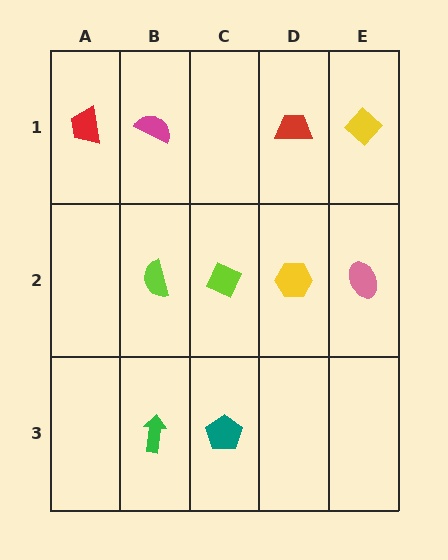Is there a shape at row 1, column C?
No, that cell is empty.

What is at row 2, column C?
A lime diamond.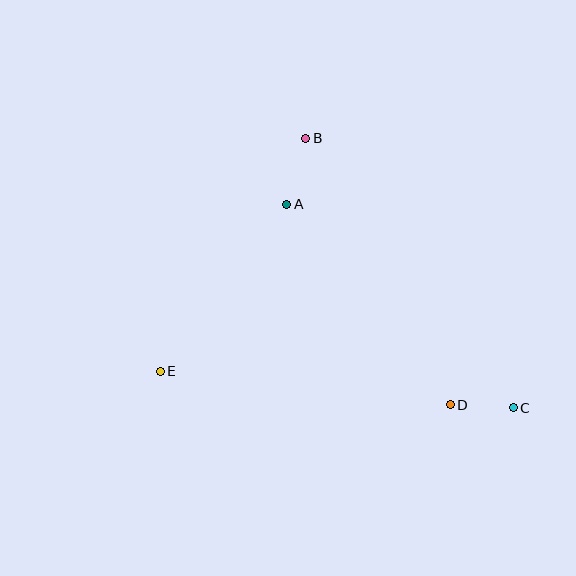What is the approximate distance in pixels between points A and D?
The distance between A and D is approximately 258 pixels.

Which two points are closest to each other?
Points C and D are closest to each other.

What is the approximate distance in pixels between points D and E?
The distance between D and E is approximately 292 pixels.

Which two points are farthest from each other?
Points C and E are farthest from each other.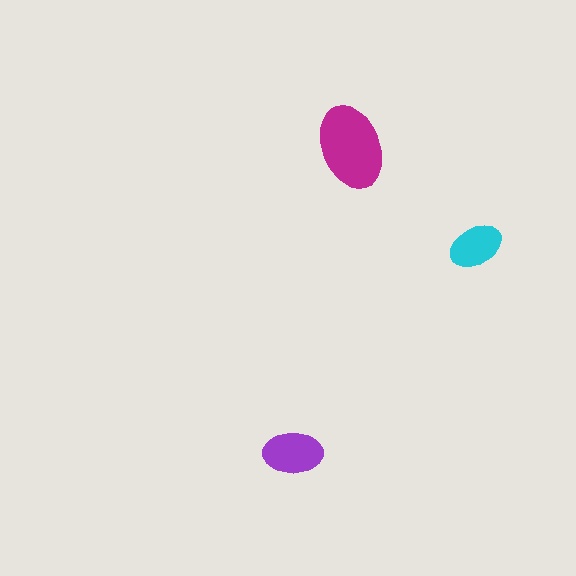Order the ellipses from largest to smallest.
the magenta one, the purple one, the cyan one.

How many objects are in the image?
There are 3 objects in the image.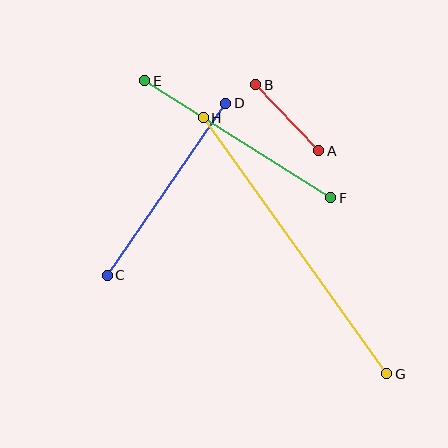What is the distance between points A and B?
The distance is approximately 91 pixels.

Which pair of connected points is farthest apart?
Points G and H are farthest apart.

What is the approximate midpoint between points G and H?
The midpoint is at approximately (295, 246) pixels.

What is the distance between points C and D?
The distance is approximately 209 pixels.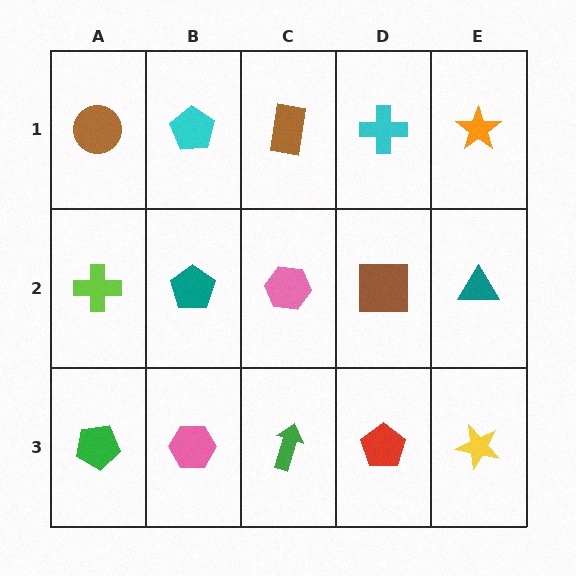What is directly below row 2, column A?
A green pentagon.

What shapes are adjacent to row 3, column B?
A teal pentagon (row 2, column B), a green pentagon (row 3, column A), a green arrow (row 3, column C).